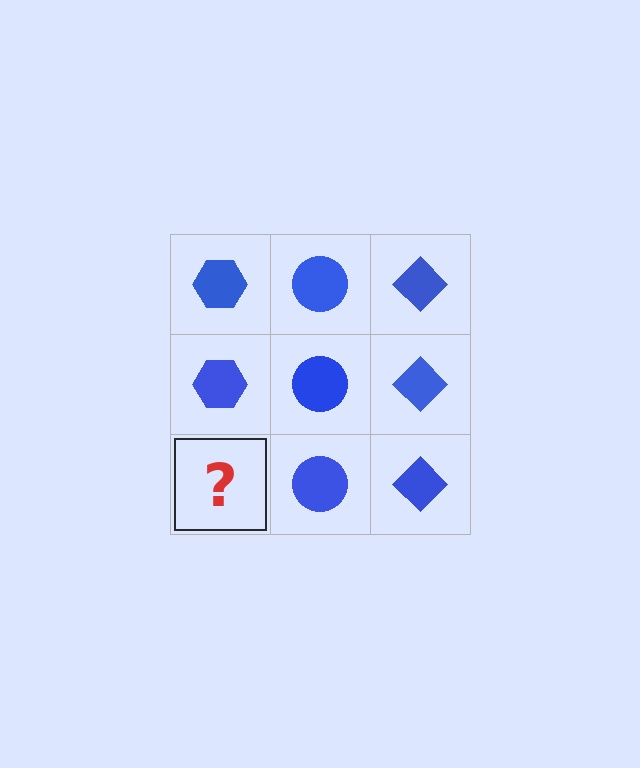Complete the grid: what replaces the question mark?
The question mark should be replaced with a blue hexagon.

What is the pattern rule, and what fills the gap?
The rule is that each column has a consistent shape. The gap should be filled with a blue hexagon.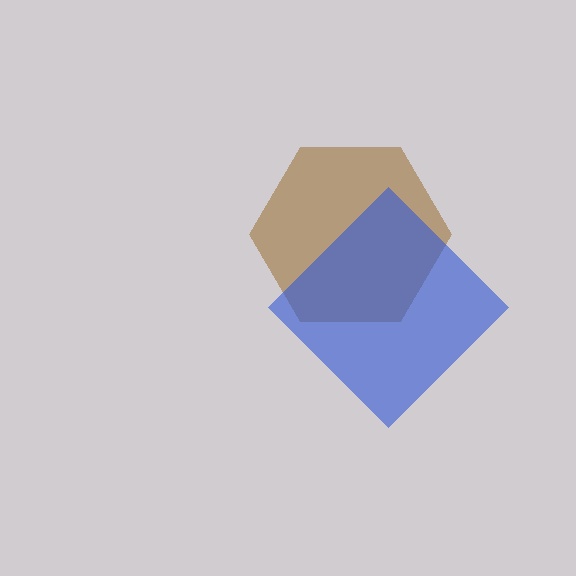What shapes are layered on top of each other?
The layered shapes are: a brown hexagon, a blue diamond.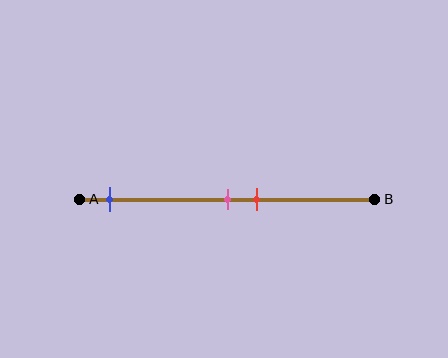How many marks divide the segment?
There are 3 marks dividing the segment.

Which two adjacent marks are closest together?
The pink and red marks are the closest adjacent pair.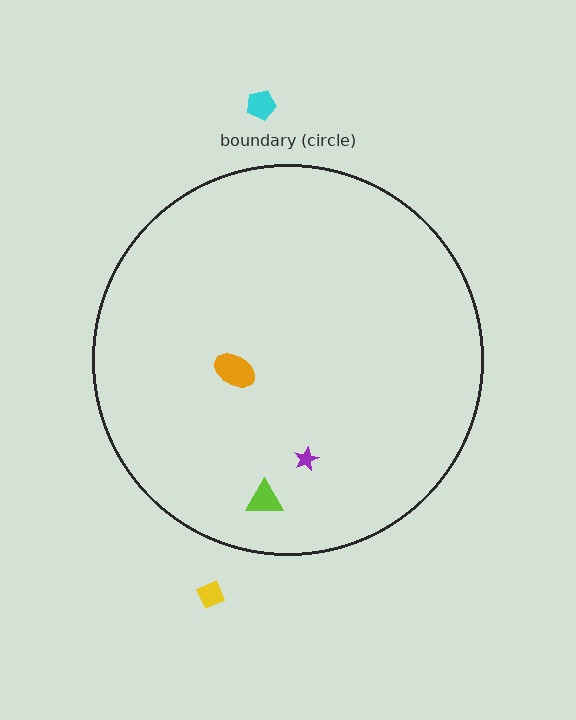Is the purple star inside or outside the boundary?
Inside.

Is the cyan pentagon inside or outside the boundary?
Outside.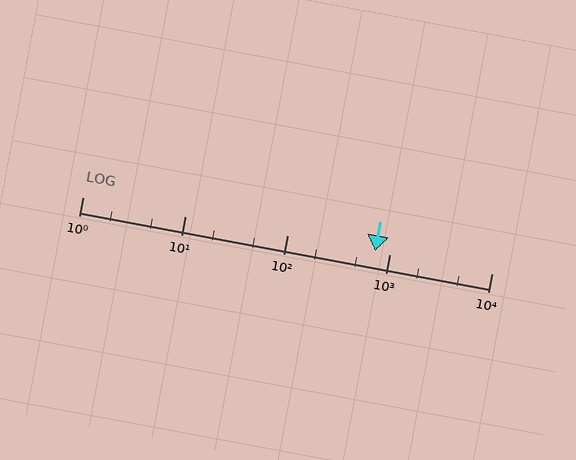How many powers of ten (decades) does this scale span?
The scale spans 4 decades, from 1 to 10000.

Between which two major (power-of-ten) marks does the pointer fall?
The pointer is between 100 and 1000.